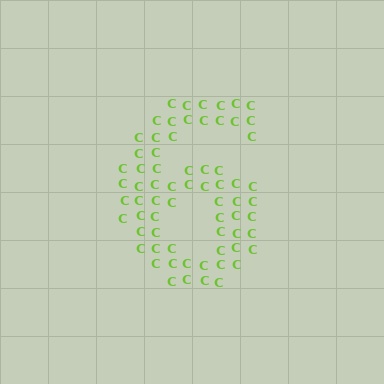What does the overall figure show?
The overall figure shows the digit 6.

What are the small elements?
The small elements are letter C's.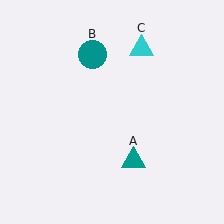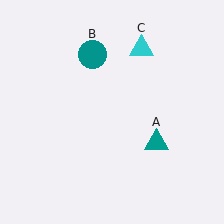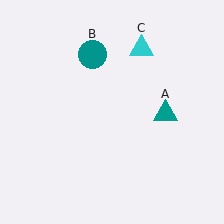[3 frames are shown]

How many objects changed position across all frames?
1 object changed position: teal triangle (object A).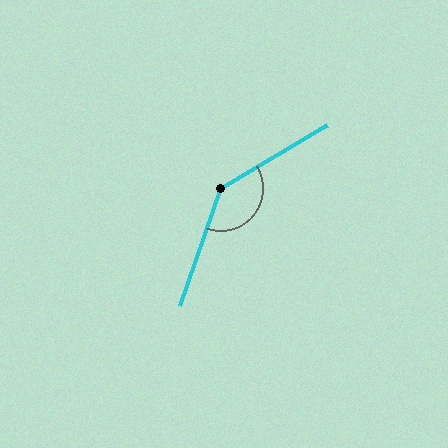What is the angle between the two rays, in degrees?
Approximately 140 degrees.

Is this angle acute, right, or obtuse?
It is obtuse.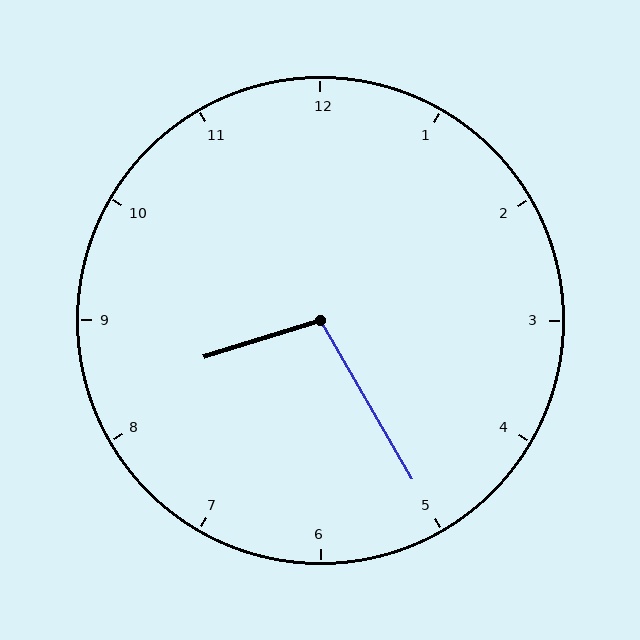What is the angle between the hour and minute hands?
Approximately 102 degrees.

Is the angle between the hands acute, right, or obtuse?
It is obtuse.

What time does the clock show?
8:25.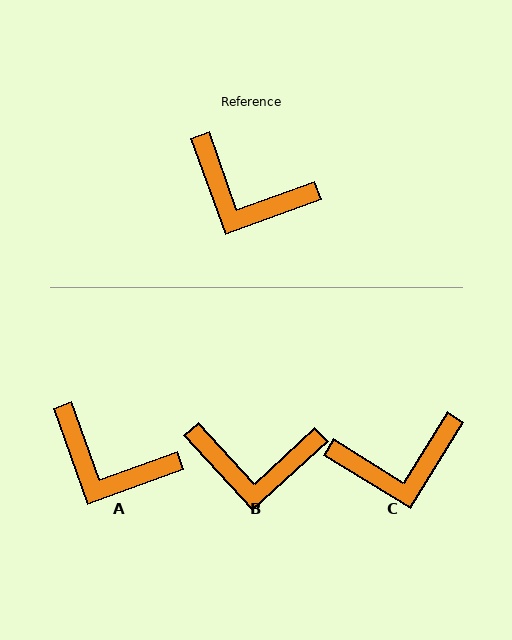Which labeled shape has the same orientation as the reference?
A.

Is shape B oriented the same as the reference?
No, it is off by about 23 degrees.